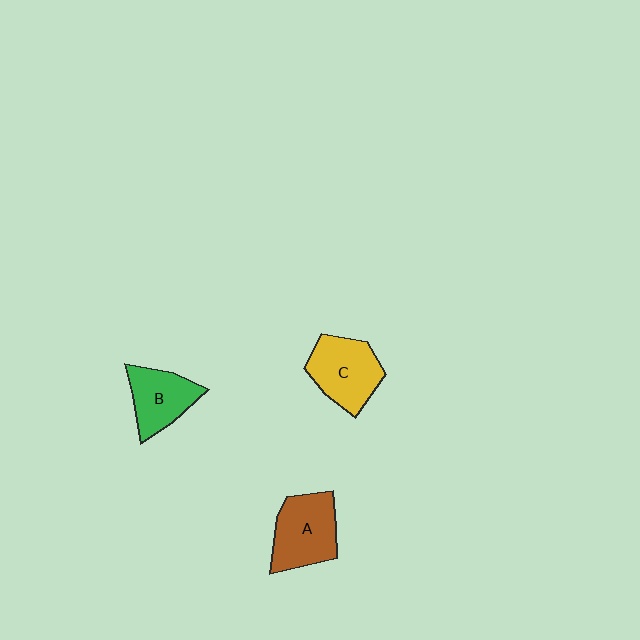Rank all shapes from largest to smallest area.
From largest to smallest: A (brown), C (yellow), B (green).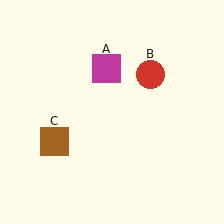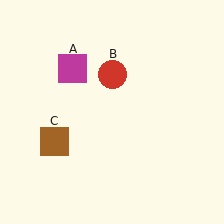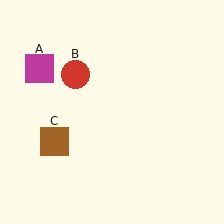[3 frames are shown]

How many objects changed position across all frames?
2 objects changed position: magenta square (object A), red circle (object B).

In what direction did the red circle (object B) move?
The red circle (object B) moved left.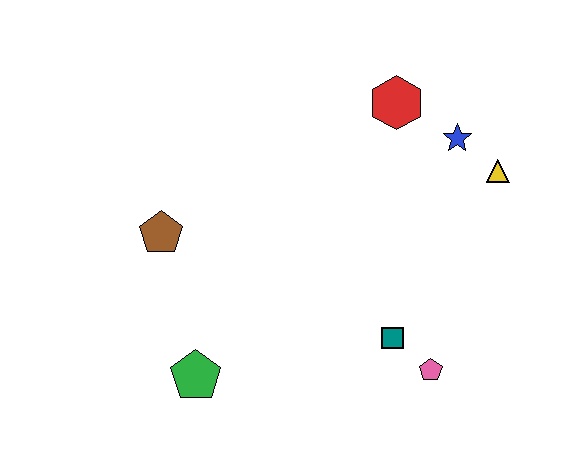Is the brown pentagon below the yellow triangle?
Yes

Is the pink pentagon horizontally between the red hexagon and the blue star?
Yes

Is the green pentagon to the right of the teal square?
No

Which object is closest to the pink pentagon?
The teal square is closest to the pink pentagon.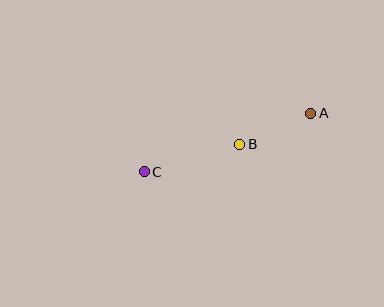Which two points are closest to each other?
Points A and B are closest to each other.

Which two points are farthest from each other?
Points A and C are farthest from each other.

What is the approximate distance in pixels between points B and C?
The distance between B and C is approximately 99 pixels.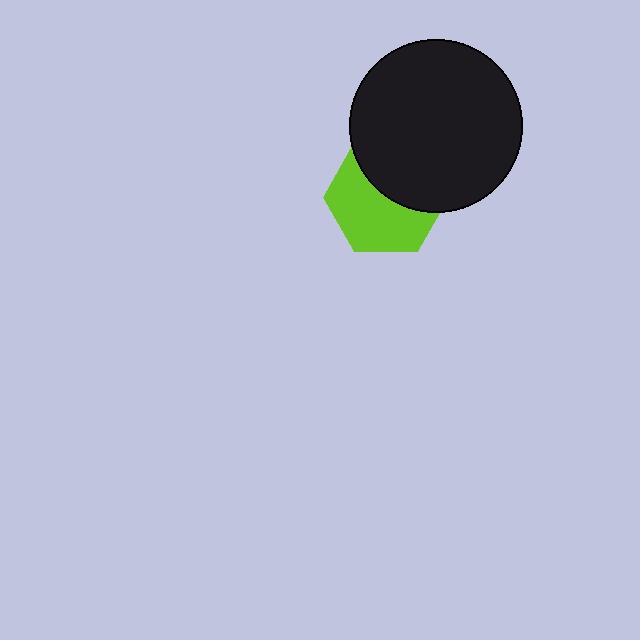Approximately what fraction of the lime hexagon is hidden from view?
Roughly 44% of the lime hexagon is hidden behind the black circle.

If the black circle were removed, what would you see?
You would see the complete lime hexagon.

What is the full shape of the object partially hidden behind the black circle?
The partially hidden object is a lime hexagon.